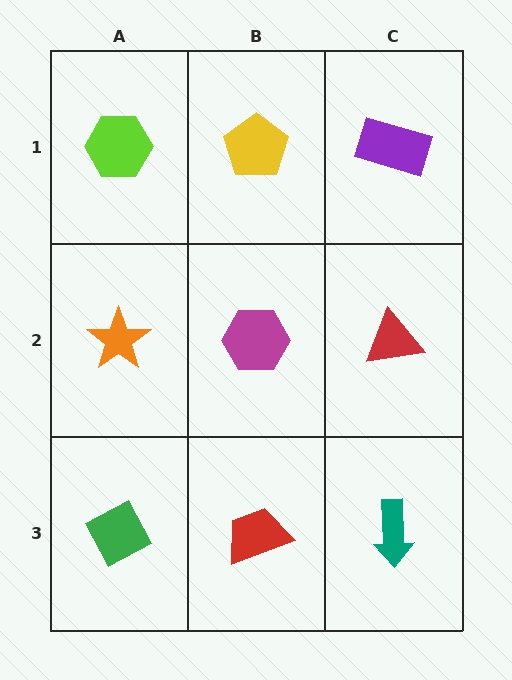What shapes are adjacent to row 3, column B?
A magenta hexagon (row 2, column B), a green diamond (row 3, column A), a teal arrow (row 3, column C).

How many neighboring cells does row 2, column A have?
3.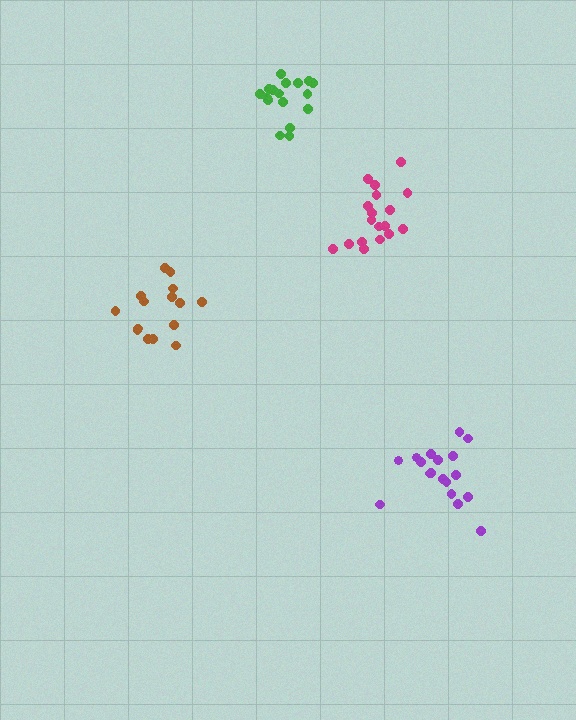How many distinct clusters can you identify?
There are 4 distinct clusters.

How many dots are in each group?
Group 1: 17 dots, Group 2: 15 dots, Group 3: 19 dots, Group 4: 18 dots (69 total).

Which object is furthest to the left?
The brown cluster is leftmost.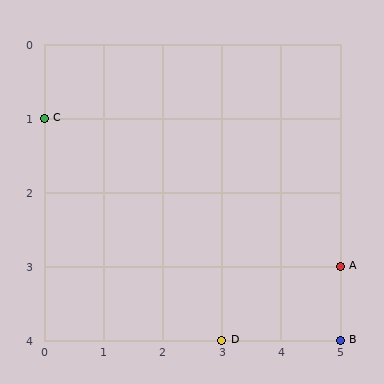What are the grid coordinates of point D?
Point D is at grid coordinates (3, 4).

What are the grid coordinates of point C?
Point C is at grid coordinates (0, 1).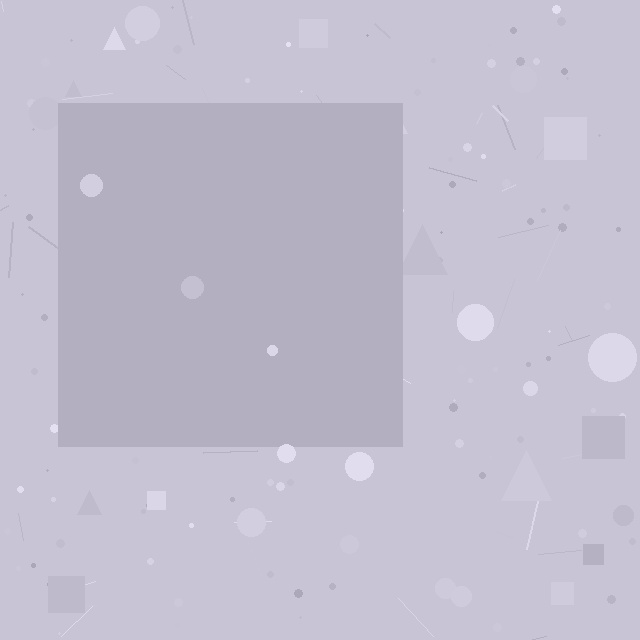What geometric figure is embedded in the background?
A square is embedded in the background.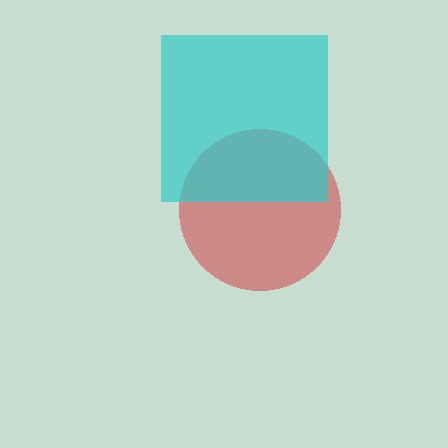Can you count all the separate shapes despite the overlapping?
Yes, there are 2 separate shapes.